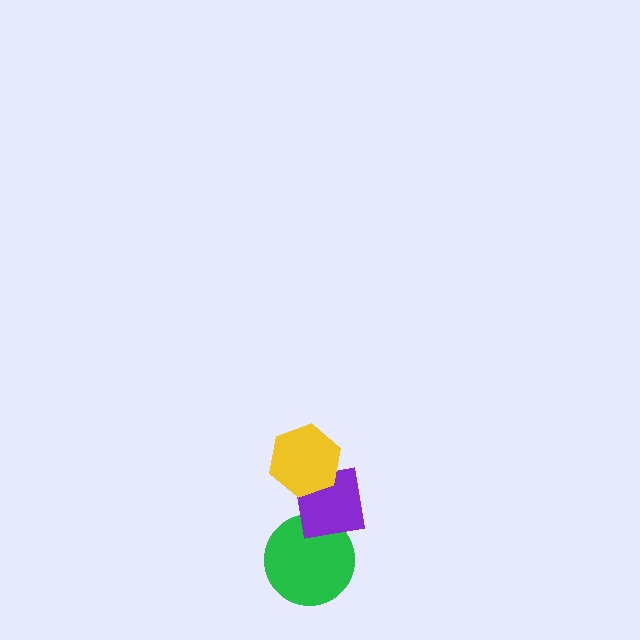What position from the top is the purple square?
The purple square is 2nd from the top.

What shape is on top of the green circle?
The purple square is on top of the green circle.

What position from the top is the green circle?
The green circle is 3rd from the top.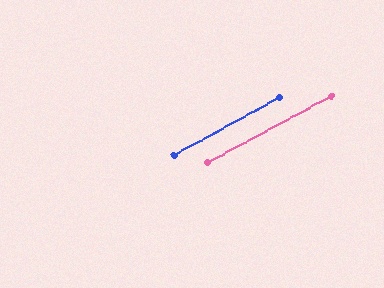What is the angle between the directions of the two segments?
Approximately 0 degrees.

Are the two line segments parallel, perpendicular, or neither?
Parallel — their directions differ by only 0.1°.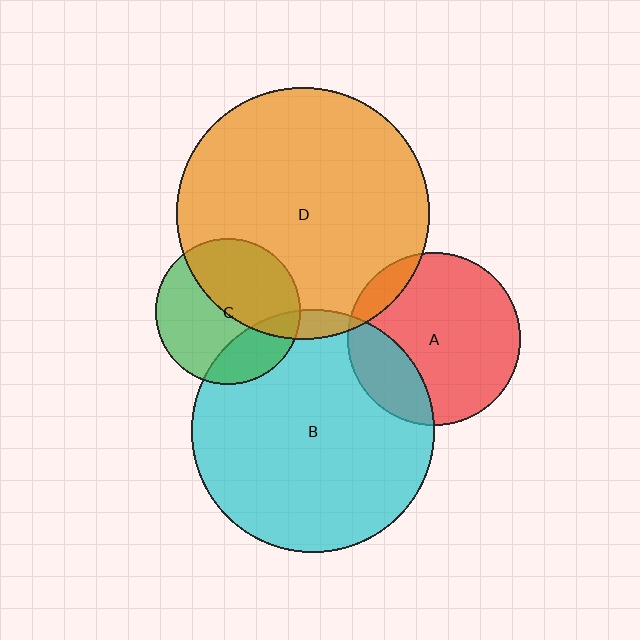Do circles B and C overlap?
Yes.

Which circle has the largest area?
Circle D (orange).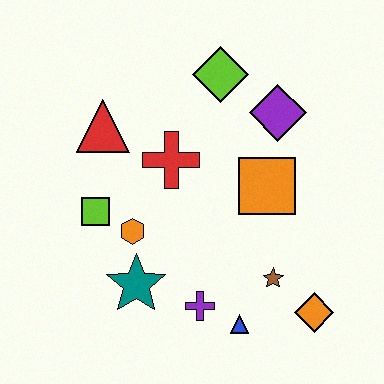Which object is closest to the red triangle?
The red cross is closest to the red triangle.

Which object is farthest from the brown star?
The red triangle is farthest from the brown star.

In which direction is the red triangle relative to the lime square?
The red triangle is above the lime square.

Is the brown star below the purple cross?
No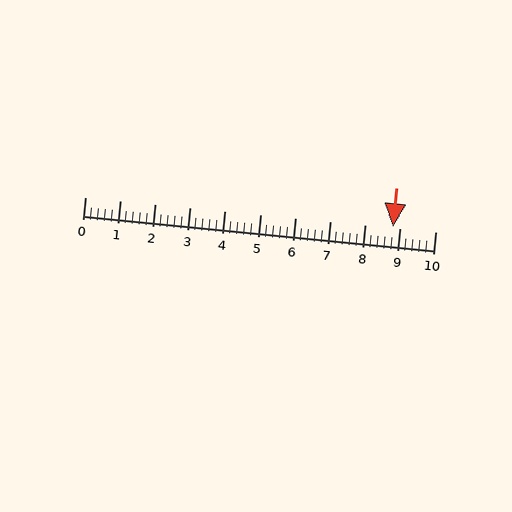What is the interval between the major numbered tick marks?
The major tick marks are spaced 1 units apart.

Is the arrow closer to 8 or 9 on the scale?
The arrow is closer to 9.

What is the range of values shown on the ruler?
The ruler shows values from 0 to 10.